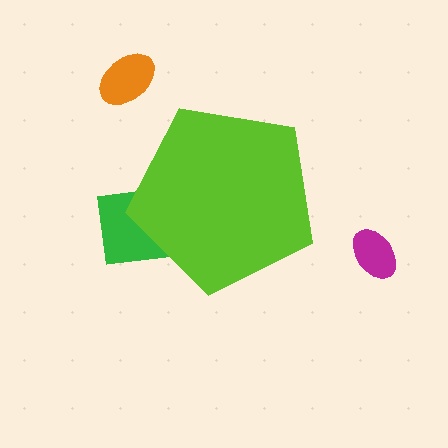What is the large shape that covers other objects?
A lime pentagon.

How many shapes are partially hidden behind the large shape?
1 shape is partially hidden.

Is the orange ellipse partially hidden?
No, the orange ellipse is fully visible.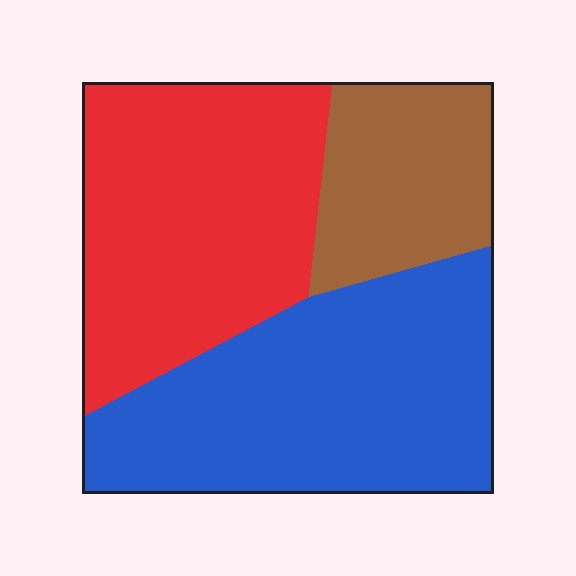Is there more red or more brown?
Red.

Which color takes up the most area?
Blue, at roughly 45%.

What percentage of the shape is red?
Red covers 38% of the shape.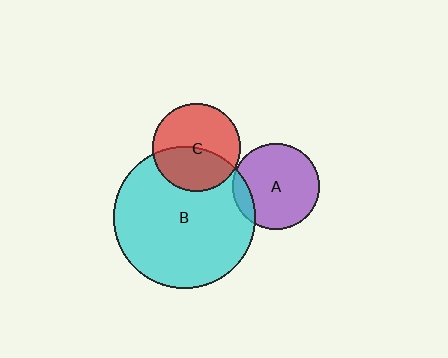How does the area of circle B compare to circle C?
Approximately 2.6 times.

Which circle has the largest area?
Circle B (cyan).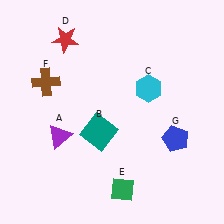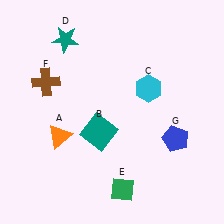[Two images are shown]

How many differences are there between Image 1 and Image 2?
There are 2 differences between the two images.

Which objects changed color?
A changed from purple to orange. D changed from red to teal.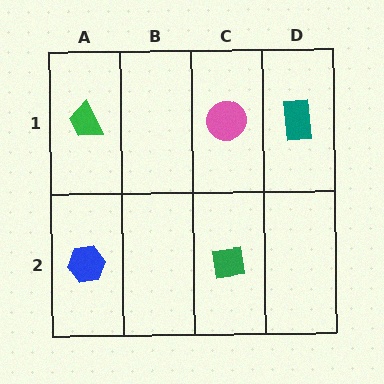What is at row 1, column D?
A teal rectangle.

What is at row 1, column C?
A pink circle.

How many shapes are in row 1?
3 shapes.